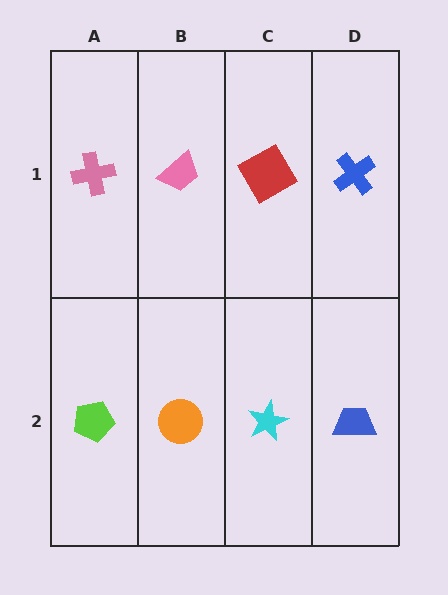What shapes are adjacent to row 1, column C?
A cyan star (row 2, column C), a pink trapezoid (row 1, column B), a blue cross (row 1, column D).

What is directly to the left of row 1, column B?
A pink cross.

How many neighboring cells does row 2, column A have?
2.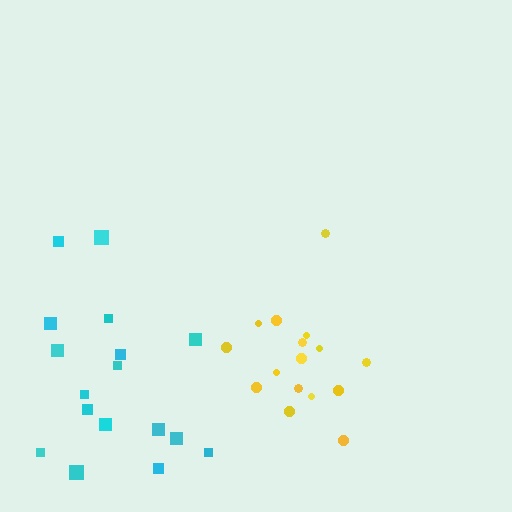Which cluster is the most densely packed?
Yellow.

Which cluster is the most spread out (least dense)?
Cyan.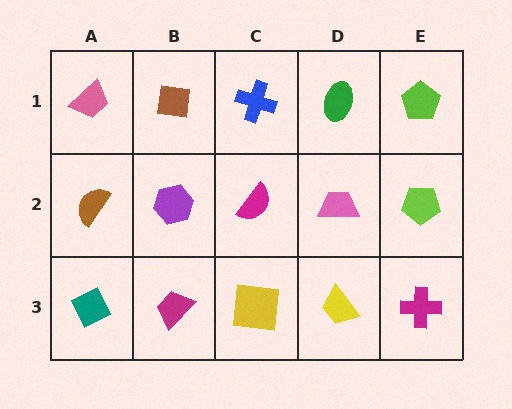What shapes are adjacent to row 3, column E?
A lime pentagon (row 2, column E), a yellow trapezoid (row 3, column D).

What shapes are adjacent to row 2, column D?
A green ellipse (row 1, column D), a yellow trapezoid (row 3, column D), a magenta semicircle (row 2, column C), a lime pentagon (row 2, column E).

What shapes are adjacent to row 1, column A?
A brown semicircle (row 2, column A), a brown square (row 1, column B).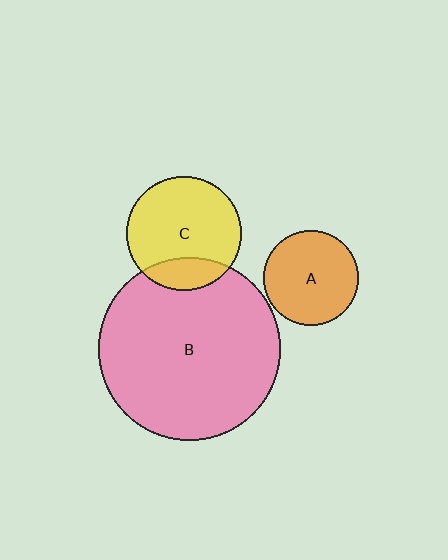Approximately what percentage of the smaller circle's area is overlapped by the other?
Approximately 20%.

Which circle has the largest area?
Circle B (pink).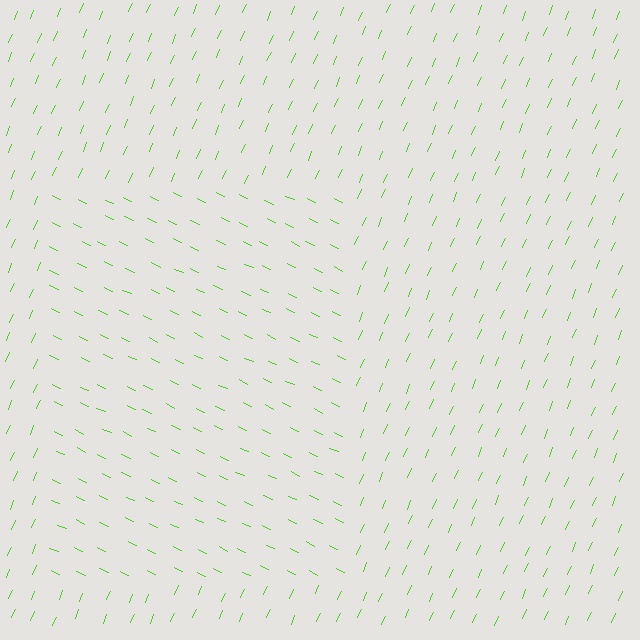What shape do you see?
I see a rectangle.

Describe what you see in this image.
The image is filled with small lime line segments. A rectangle region in the image has lines oriented differently from the surrounding lines, creating a visible texture boundary.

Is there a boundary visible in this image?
Yes, there is a texture boundary formed by a change in line orientation.